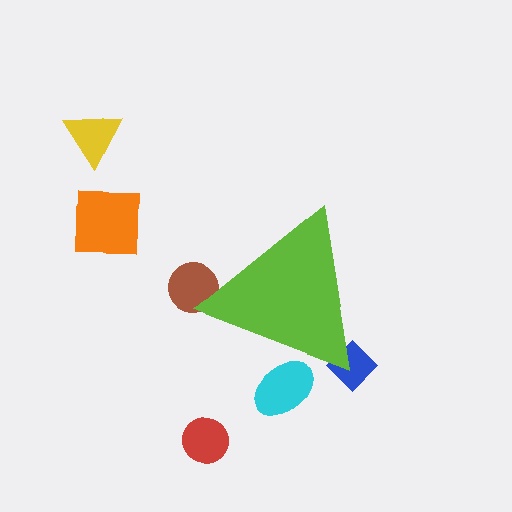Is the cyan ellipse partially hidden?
Yes, the cyan ellipse is partially hidden behind the lime triangle.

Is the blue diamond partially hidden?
Yes, the blue diamond is partially hidden behind the lime triangle.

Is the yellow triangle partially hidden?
No, the yellow triangle is fully visible.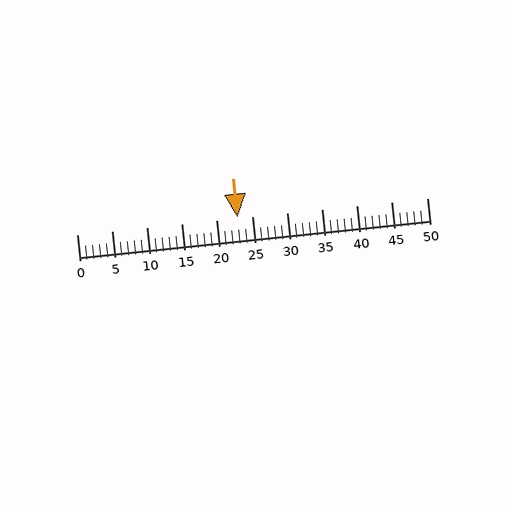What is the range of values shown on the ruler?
The ruler shows values from 0 to 50.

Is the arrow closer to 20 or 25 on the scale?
The arrow is closer to 25.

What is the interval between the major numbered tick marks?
The major tick marks are spaced 5 units apart.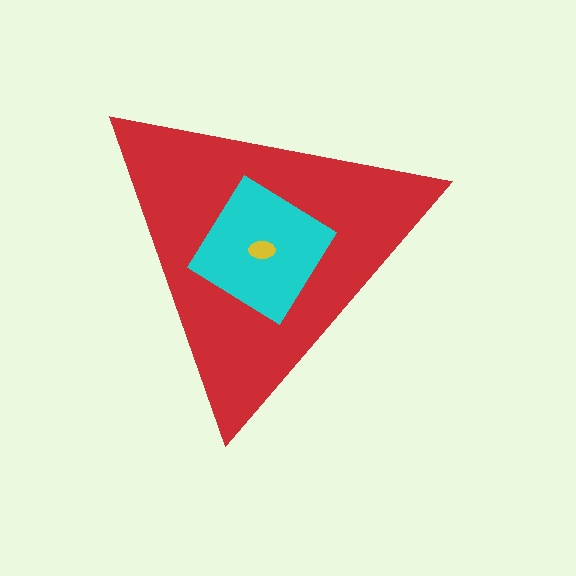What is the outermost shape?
The red triangle.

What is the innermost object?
The yellow ellipse.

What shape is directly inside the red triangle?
The cyan diamond.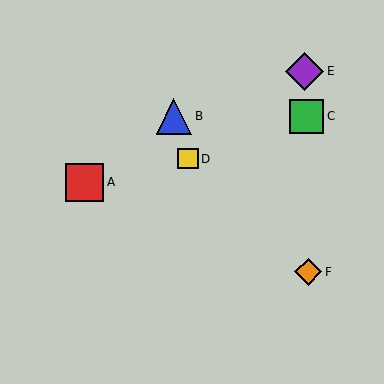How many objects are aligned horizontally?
2 objects (B, C) are aligned horizontally.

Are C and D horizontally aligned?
No, C is at y≈116 and D is at y≈159.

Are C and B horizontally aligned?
Yes, both are at y≈116.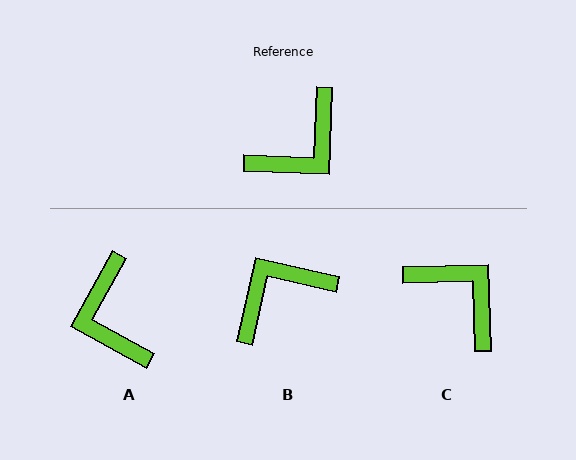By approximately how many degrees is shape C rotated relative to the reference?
Approximately 93 degrees counter-clockwise.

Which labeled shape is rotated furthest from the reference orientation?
B, about 169 degrees away.